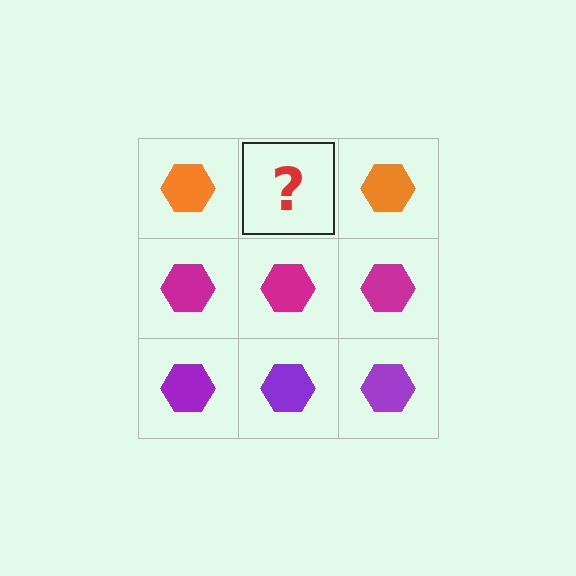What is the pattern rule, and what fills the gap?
The rule is that each row has a consistent color. The gap should be filled with an orange hexagon.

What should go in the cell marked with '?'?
The missing cell should contain an orange hexagon.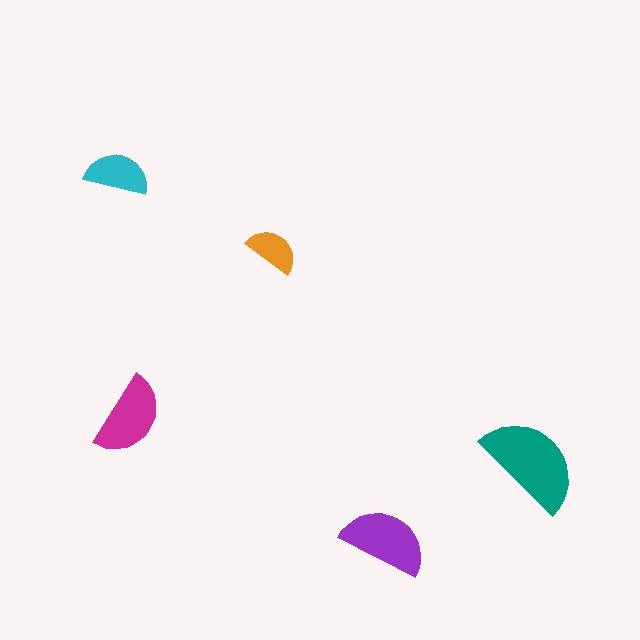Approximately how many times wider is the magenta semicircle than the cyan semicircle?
About 1.5 times wider.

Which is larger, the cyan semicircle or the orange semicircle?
The cyan one.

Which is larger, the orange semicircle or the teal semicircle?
The teal one.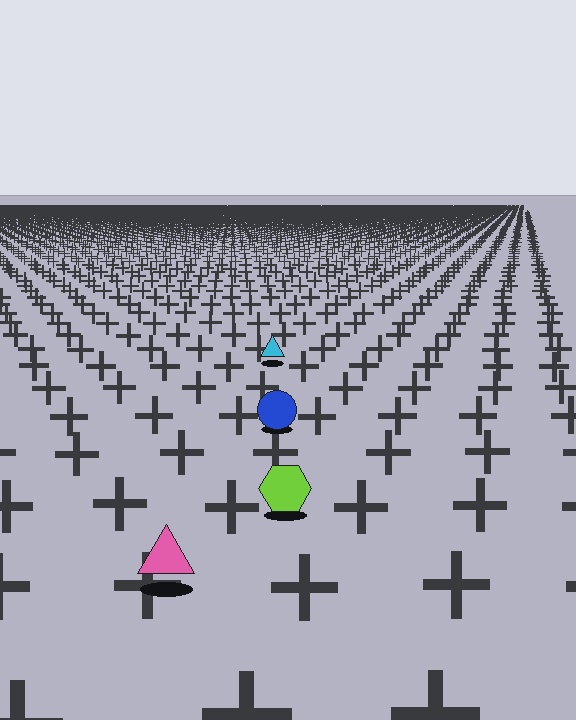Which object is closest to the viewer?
The pink triangle is closest. The texture marks near it are larger and more spread out.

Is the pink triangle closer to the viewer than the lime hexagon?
Yes. The pink triangle is closer — you can tell from the texture gradient: the ground texture is coarser near it.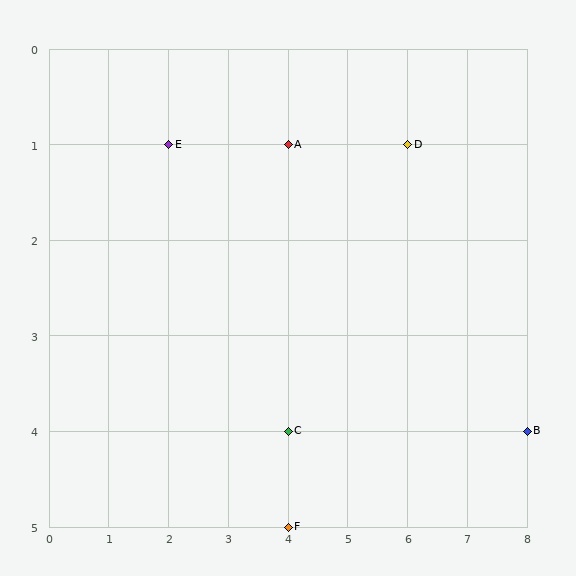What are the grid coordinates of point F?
Point F is at grid coordinates (4, 5).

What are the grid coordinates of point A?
Point A is at grid coordinates (4, 1).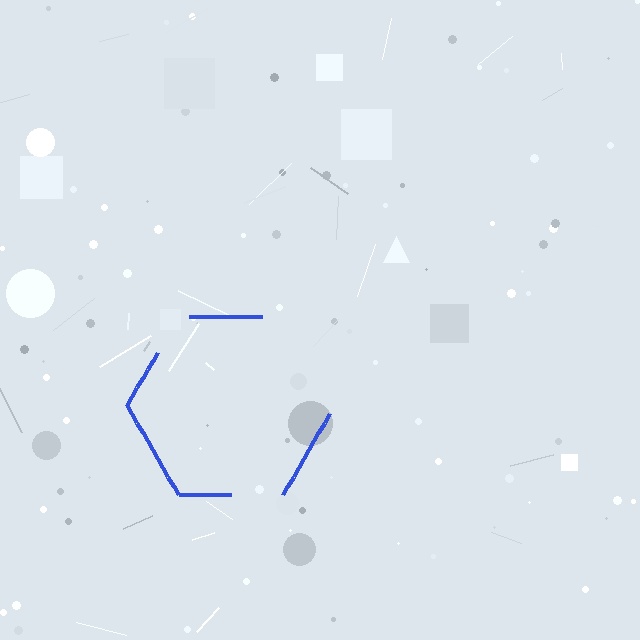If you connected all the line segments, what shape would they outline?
They would outline a hexagon.